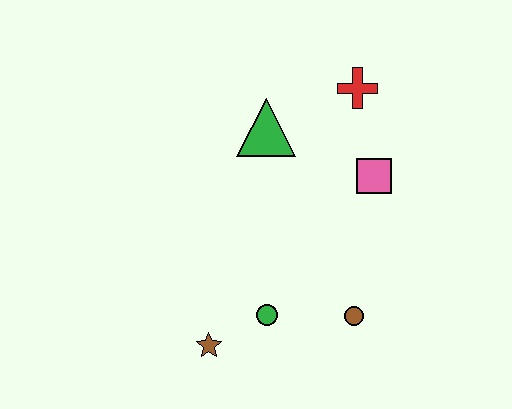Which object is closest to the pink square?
The red cross is closest to the pink square.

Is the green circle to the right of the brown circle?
No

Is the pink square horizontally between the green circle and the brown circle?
No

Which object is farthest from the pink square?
The brown star is farthest from the pink square.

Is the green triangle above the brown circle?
Yes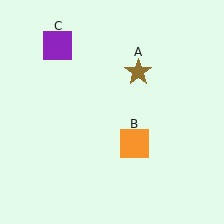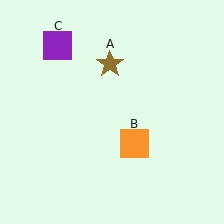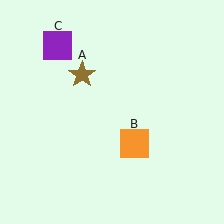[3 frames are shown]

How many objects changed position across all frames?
1 object changed position: brown star (object A).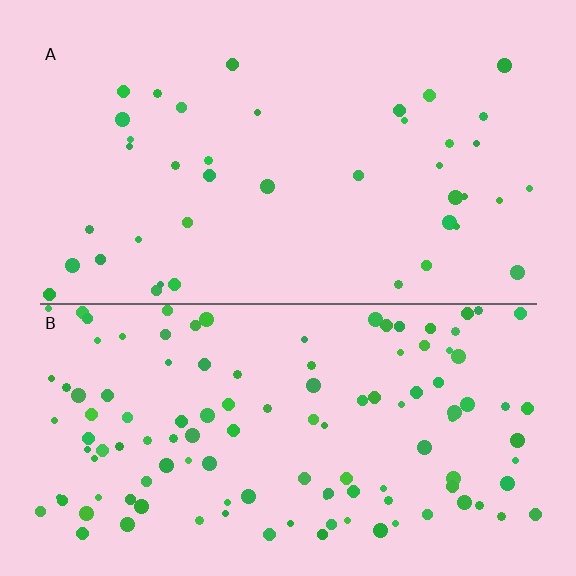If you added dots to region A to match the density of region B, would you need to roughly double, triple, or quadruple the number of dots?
Approximately triple.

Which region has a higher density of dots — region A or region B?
B (the bottom).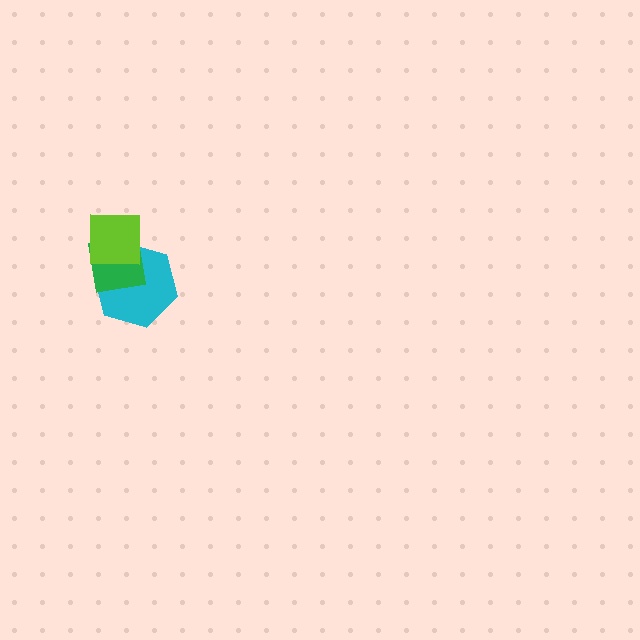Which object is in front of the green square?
The lime square is in front of the green square.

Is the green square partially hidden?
Yes, it is partially covered by another shape.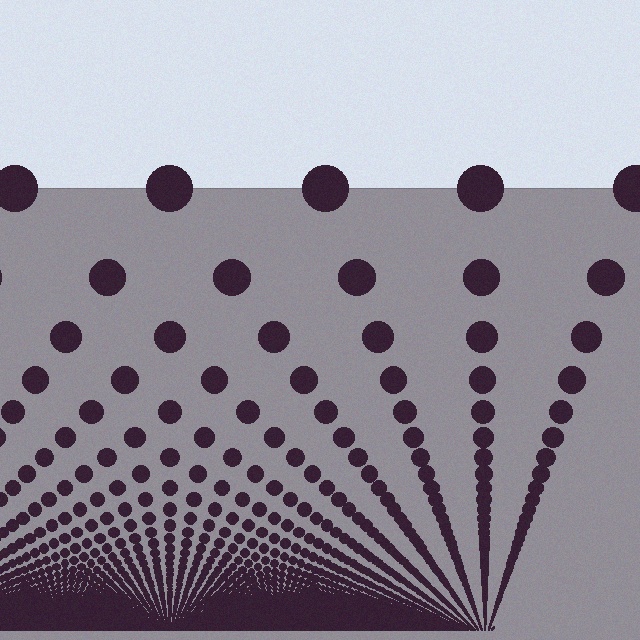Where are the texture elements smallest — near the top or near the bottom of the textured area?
Near the bottom.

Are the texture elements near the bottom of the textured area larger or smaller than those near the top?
Smaller. The gradient is inverted — elements near the bottom are smaller and denser.